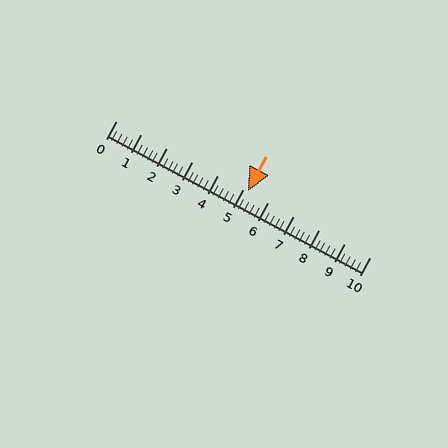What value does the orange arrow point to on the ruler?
The orange arrow points to approximately 5.2.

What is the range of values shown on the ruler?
The ruler shows values from 0 to 10.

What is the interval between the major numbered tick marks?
The major tick marks are spaced 1 units apart.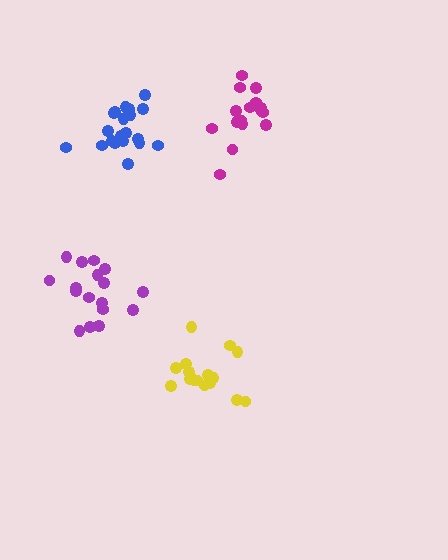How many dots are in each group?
Group 1: 17 dots, Group 2: 16 dots, Group 3: 20 dots, Group 4: 16 dots (69 total).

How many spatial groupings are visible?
There are 4 spatial groupings.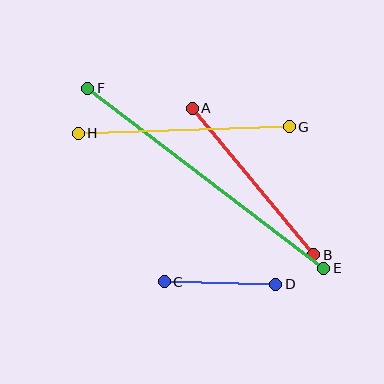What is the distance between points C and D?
The distance is approximately 112 pixels.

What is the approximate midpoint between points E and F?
The midpoint is at approximately (206, 178) pixels.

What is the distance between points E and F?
The distance is approximately 297 pixels.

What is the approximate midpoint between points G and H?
The midpoint is at approximately (184, 130) pixels.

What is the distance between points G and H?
The distance is approximately 211 pixels.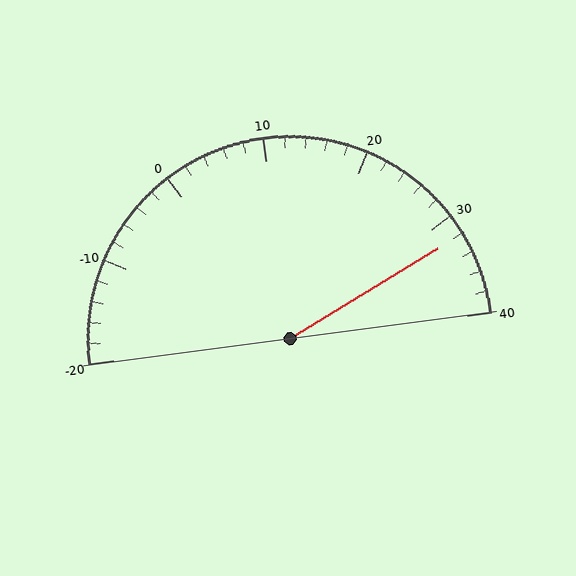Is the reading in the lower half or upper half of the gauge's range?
The reading is in the upper half of the range (-20 to 40).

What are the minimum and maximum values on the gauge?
The gauge ranges from -20 to 40.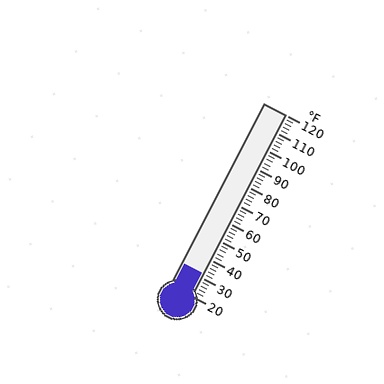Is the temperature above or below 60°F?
The temperature is below 60°F.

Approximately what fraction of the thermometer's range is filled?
The thermometer is filled to approximately 10% of its range.